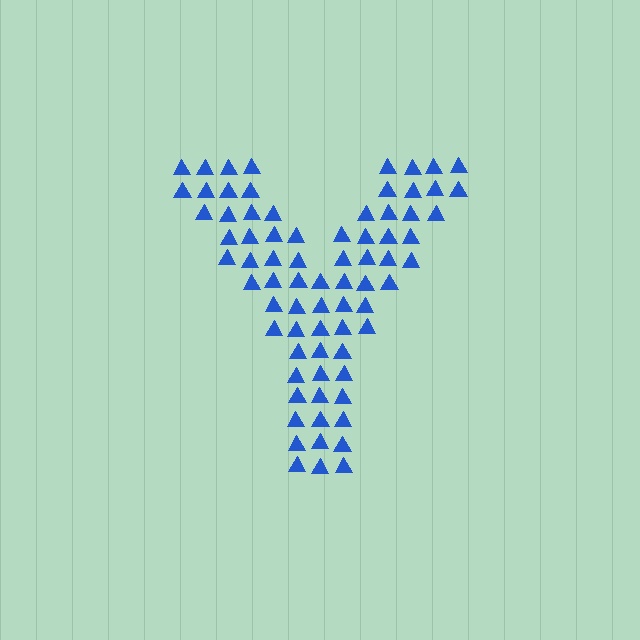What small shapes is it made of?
It is made of small triangles.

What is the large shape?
The large shape is the letter Y.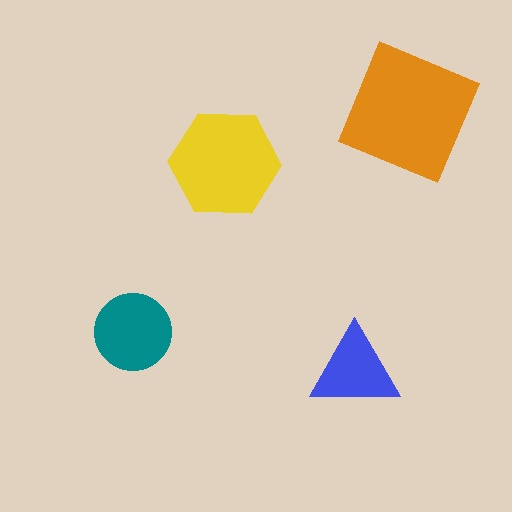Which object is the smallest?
The blue triangle.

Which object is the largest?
The orange square.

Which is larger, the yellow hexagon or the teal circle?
The yellow hexagon.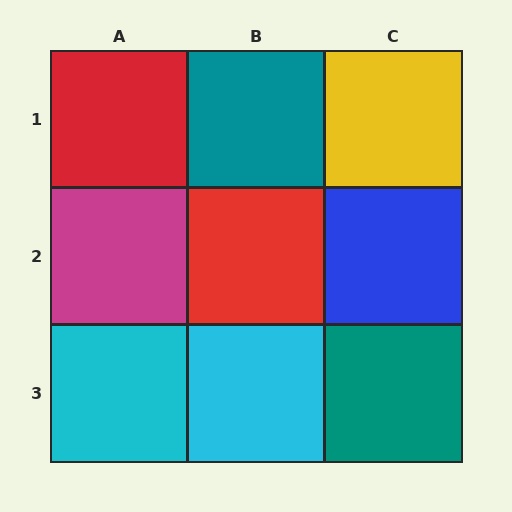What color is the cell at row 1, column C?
Yellow.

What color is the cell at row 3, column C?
Teal.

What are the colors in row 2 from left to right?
Magenta, red, blue.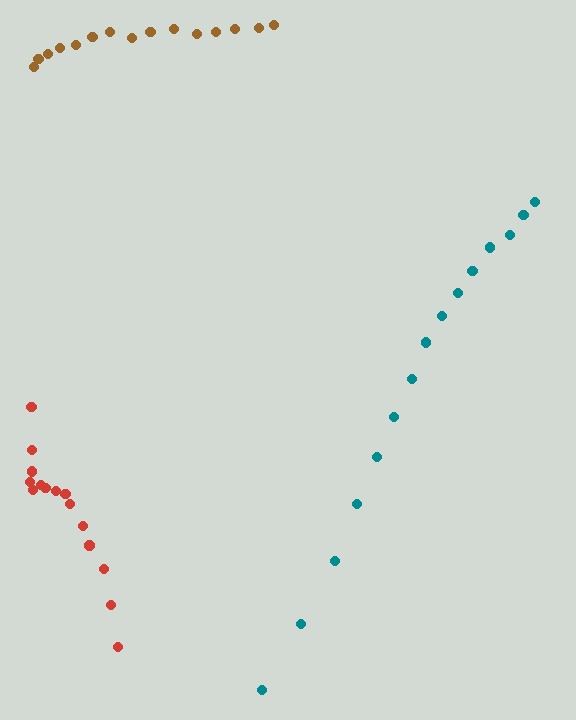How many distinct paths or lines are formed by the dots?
There are 3 distinct paths.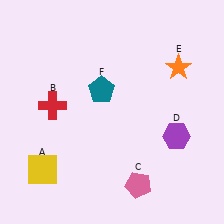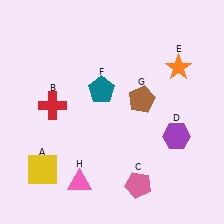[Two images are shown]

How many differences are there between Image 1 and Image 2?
There are 2 differences between the two images.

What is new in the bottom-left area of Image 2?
A pink triangle (H) was added in the bottom-left area of Image 2.